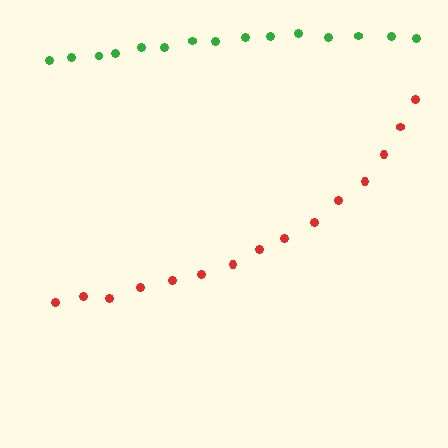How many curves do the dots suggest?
There are 2 distinct paths.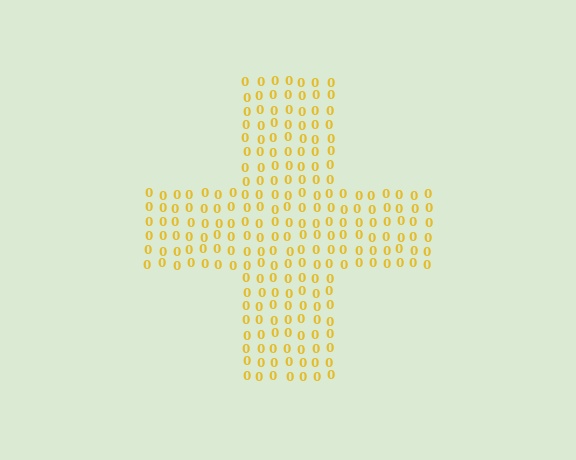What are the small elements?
The small elements are digit 0's.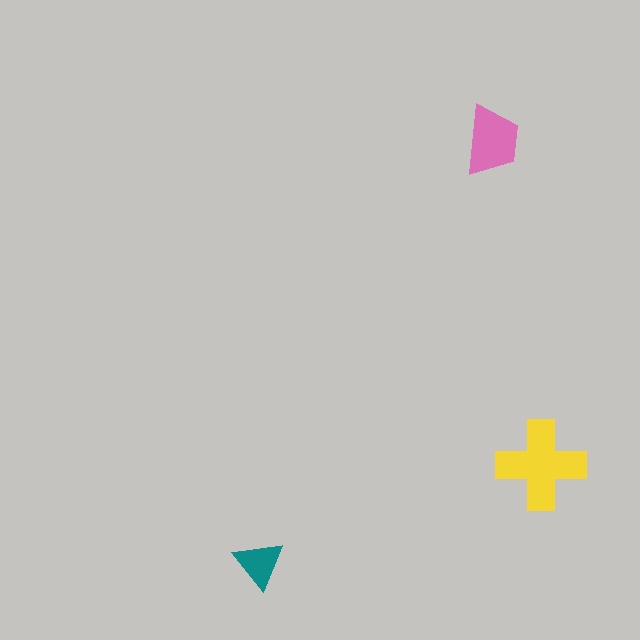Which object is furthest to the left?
The teal triangle is leftmost.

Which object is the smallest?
The teal triangle.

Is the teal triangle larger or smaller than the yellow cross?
Smaller.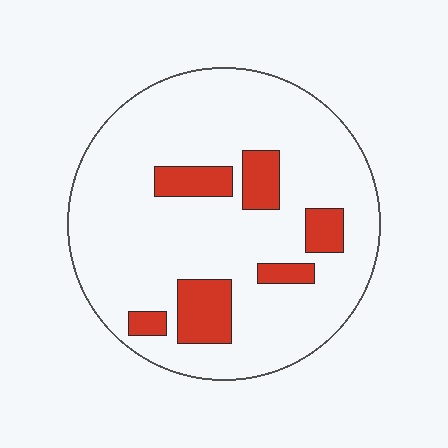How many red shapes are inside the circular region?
6.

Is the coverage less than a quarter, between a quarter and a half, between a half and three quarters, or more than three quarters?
Less than a quarter.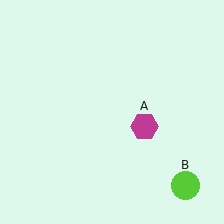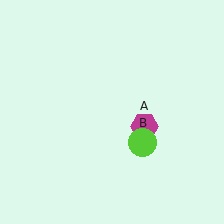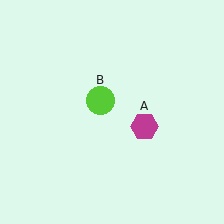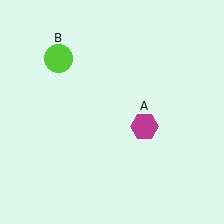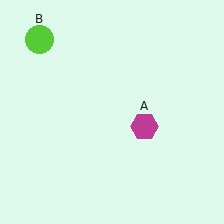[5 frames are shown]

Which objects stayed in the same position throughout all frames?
Magenta hexagon (object A) remained stationary.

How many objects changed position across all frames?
1 object changed position: lime circle (object B).